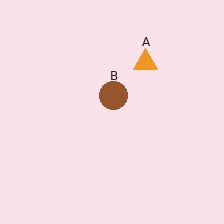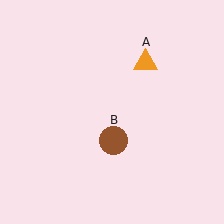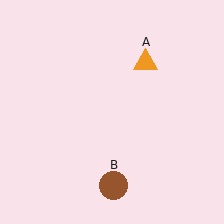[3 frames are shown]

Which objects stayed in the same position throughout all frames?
Orange triangle (object A) remained stationary.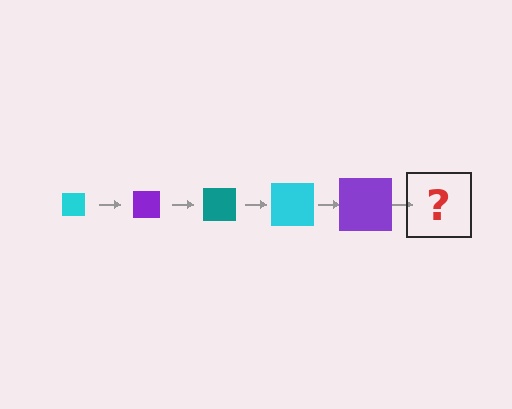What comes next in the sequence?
The next element should be a teal square, larger than the previous one.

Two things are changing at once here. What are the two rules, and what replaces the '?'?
The two rules are that the square grows larger each step and the color cycles through cyan, purple, and teal. The '?' should be a teal square, larger than the previous one.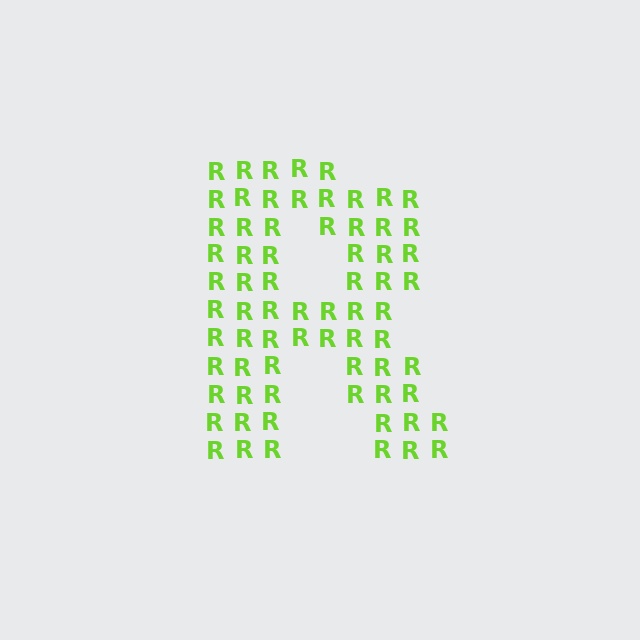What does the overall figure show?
The overall figure shows the letter R.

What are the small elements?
The small elements are letter R's.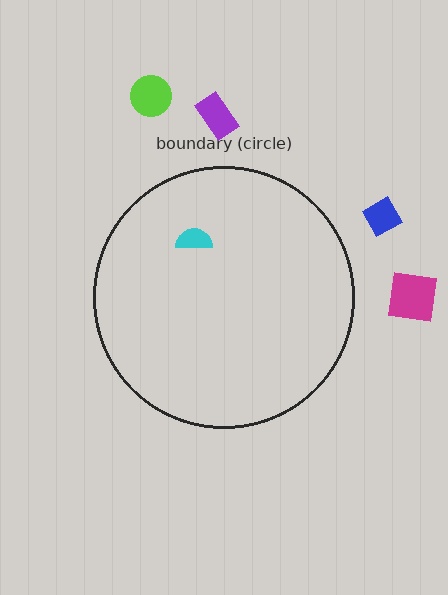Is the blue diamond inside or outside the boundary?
Outside.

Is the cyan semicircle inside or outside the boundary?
Inside.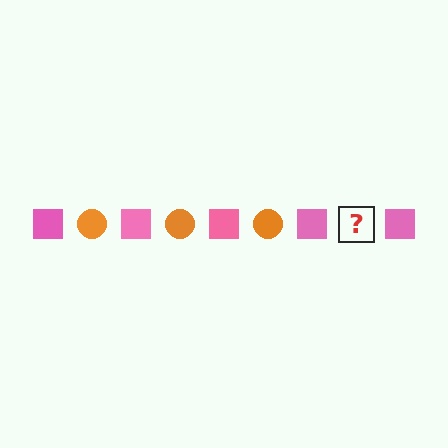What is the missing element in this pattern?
The missing element is an orange circle.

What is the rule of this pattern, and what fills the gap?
The rule is that the pattern alternates between pink square and orange circle. The gap should be filled with an orange circle.